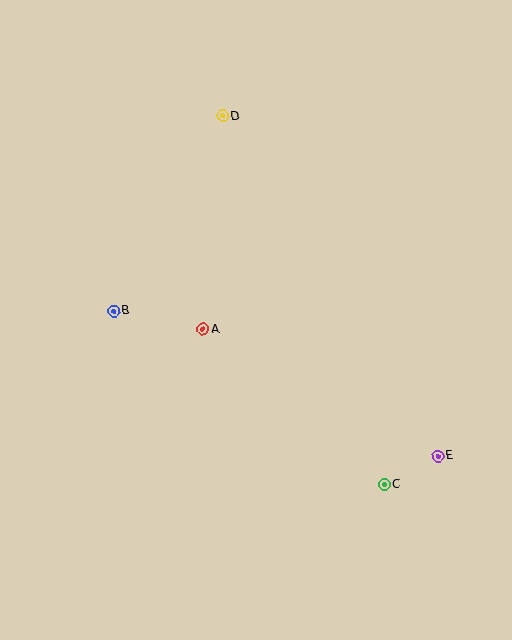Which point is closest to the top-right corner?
Point D is closest to the top-right corner.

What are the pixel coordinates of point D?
Point D is at (223, 116).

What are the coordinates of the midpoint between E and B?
The midpoint between E and B is at (276, 383).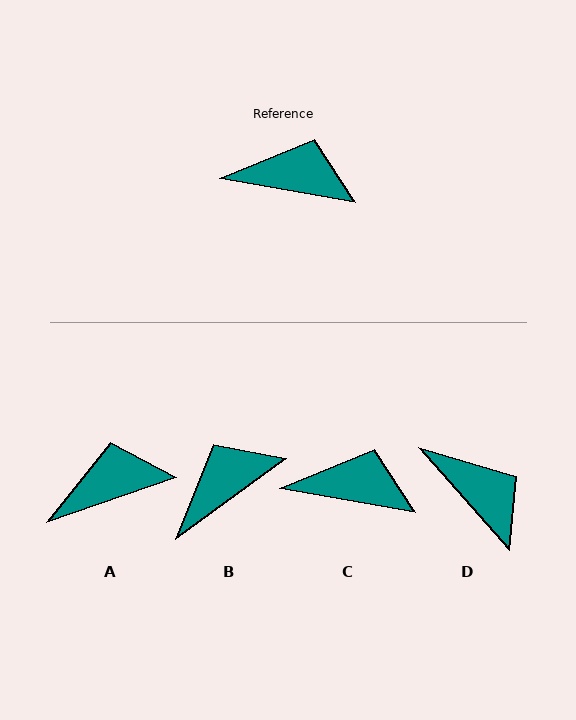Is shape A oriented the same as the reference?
No, it is off by about 29 degrees.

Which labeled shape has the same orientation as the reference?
C.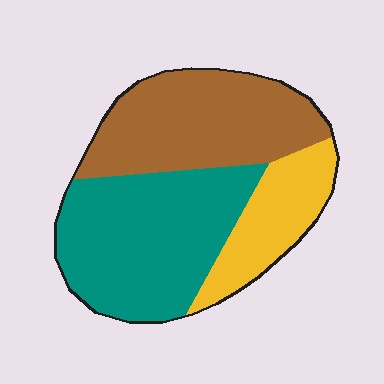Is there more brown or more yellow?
Brown.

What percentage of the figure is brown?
Brown covers about 35% of the figure.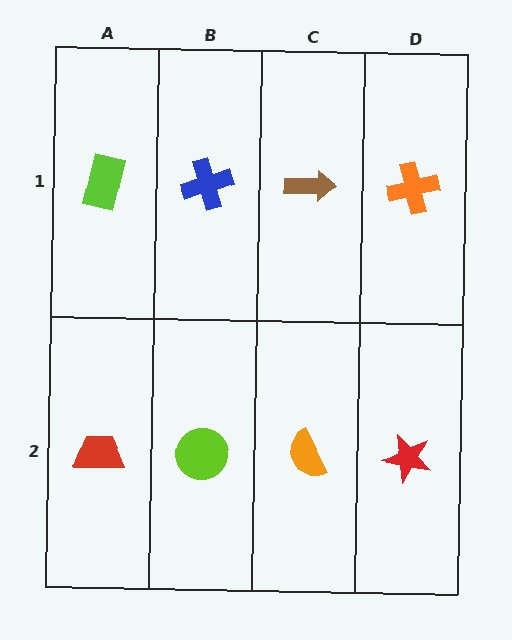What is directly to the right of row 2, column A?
A lime circle.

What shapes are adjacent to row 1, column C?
An orange semicircle (row 2, column C), a blue cross (row 1, column B), an orange cross (row 1, column D).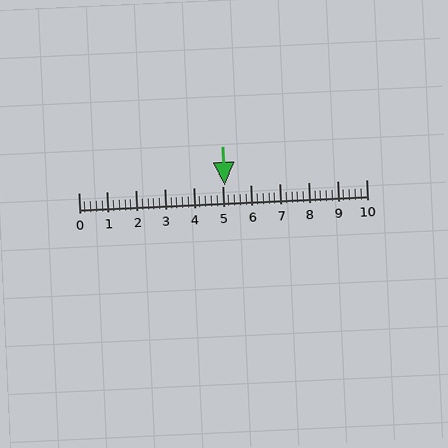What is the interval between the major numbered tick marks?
The major tick marks are spaced 1 units apart.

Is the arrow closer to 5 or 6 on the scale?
The arrow is closer to 5.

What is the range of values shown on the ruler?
The ruler shows values from 0 to 10.